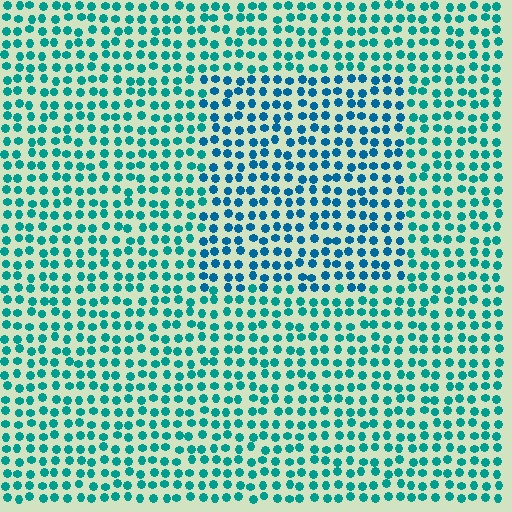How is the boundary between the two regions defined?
The boundary is defined purely by a slight shift in hue (about 26 degrees). Spacing, size, and orientation are identical on both sides.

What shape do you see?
I see a rectangle.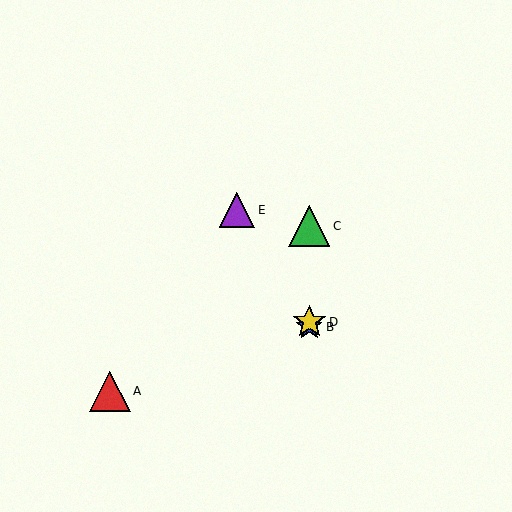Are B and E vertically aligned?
No, B is at x≈309 and E is at x≈237.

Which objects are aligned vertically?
Objects B, C, D are aligned vertically.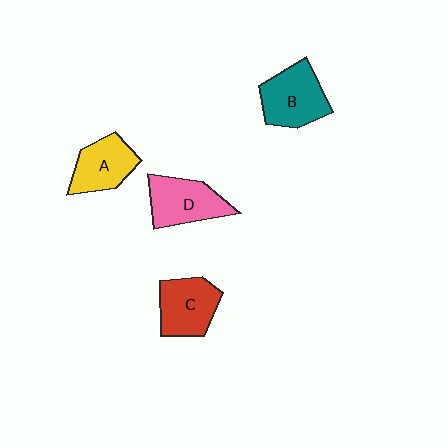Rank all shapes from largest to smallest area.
From largest to smallest: B (teal), D (pink), C (red), A (yellow).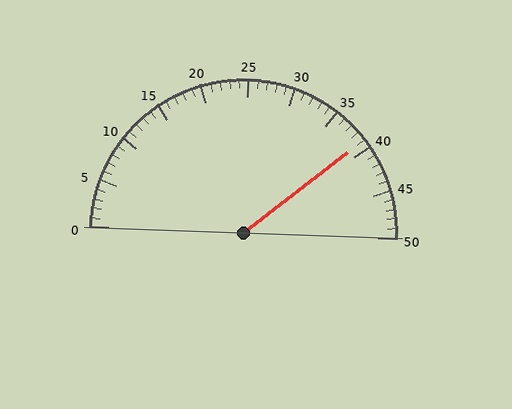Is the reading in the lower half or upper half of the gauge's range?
The reading is in the upper half of the range (0 to 50).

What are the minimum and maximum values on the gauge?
The gauge ranges from 0 to 50.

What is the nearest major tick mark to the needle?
The nearest major tick mark is 40.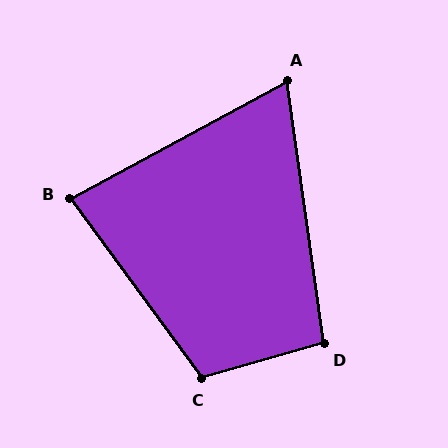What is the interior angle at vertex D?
Approximately 98 degrees (obtuse).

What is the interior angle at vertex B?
Approximately 82 degrees (acute).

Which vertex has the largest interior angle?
C, at approximately 110 degrees.